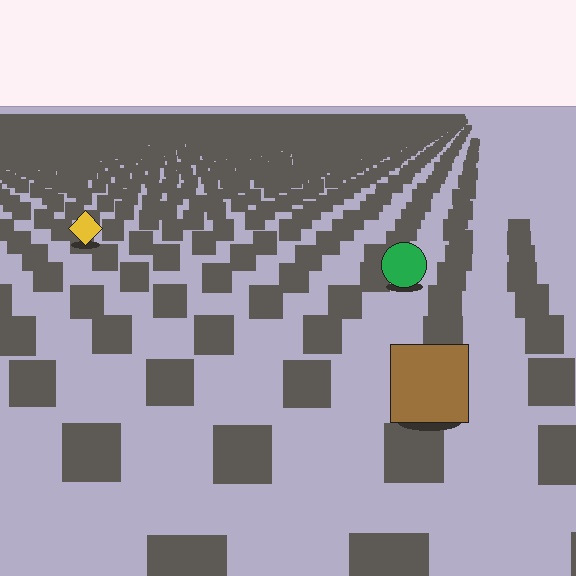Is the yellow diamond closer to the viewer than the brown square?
No. The brown square is closer — you can tell from the texture gradient: the ground texture is coarser near it.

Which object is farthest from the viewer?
The yellow diamond is farthest from the viewer. It appears smaller and the ground texture around it is denser.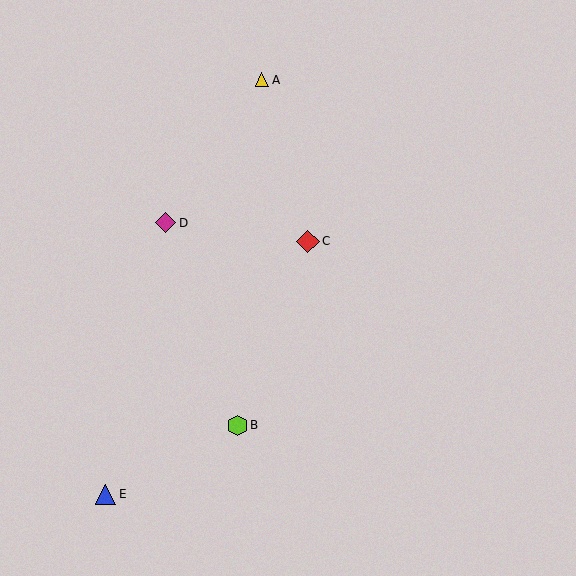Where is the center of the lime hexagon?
The center of the lime hexagon is at (237, 425).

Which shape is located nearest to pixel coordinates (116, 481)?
The blue triangle (labeled E) at (106, 494) is nearest to that location.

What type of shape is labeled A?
Shape A is a yellow triangle.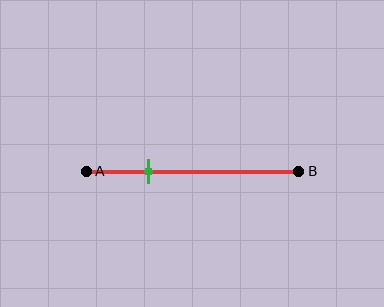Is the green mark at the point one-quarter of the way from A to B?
No, the mark is at about 30% from A, not at the 25% one-quarter point.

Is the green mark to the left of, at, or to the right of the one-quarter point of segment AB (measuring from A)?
The green mark is to the right of the one-quarter point of segment AB.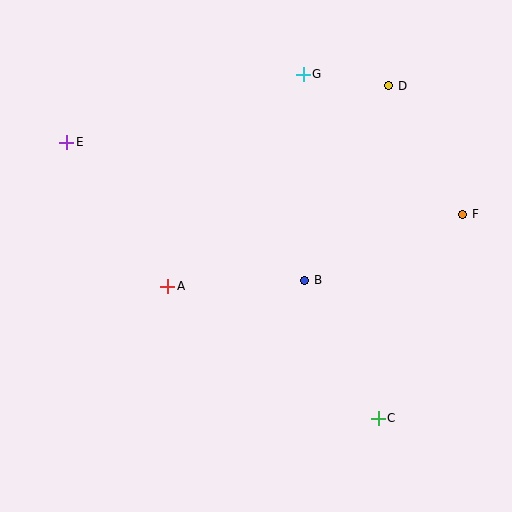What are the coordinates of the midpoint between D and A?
The midpoint between D and A is at (278, 186).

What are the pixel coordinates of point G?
Point G is at (303, 74).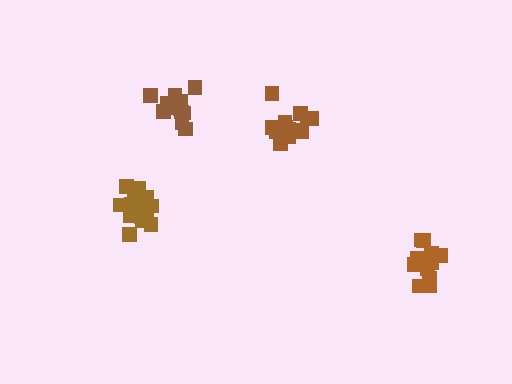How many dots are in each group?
Group 1: 16 dots, Group 2: 13 dots, Group 3: 13 dots, Group 4: 14 dots (56 total).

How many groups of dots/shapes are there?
There are 4 groups.